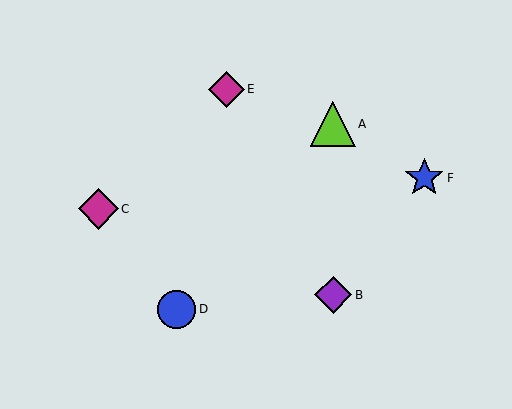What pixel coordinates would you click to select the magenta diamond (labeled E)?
Click at (226, 90) to select the magenta diamond E.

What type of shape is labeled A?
Shape A is a lime triangle.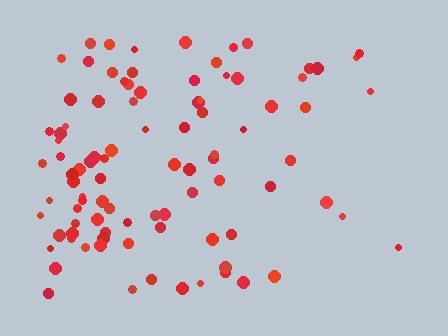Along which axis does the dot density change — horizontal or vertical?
Horizontal.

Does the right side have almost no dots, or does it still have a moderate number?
Still a moderate number, just noticeably fewer than the left.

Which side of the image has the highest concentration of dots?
The left.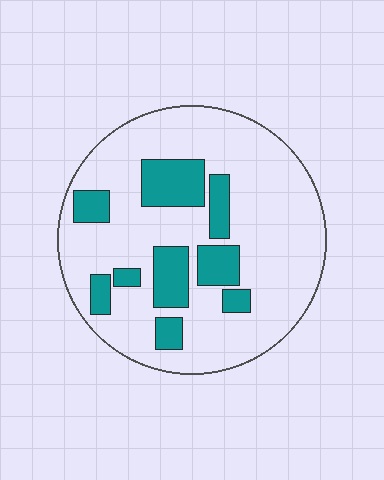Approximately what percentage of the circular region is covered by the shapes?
Approximately 20%.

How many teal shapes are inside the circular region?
9.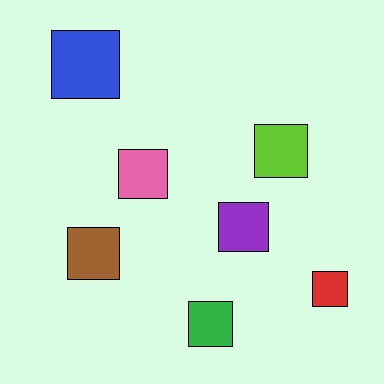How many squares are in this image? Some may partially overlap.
There are 7 squares.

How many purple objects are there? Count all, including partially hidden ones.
There is 1 purple object.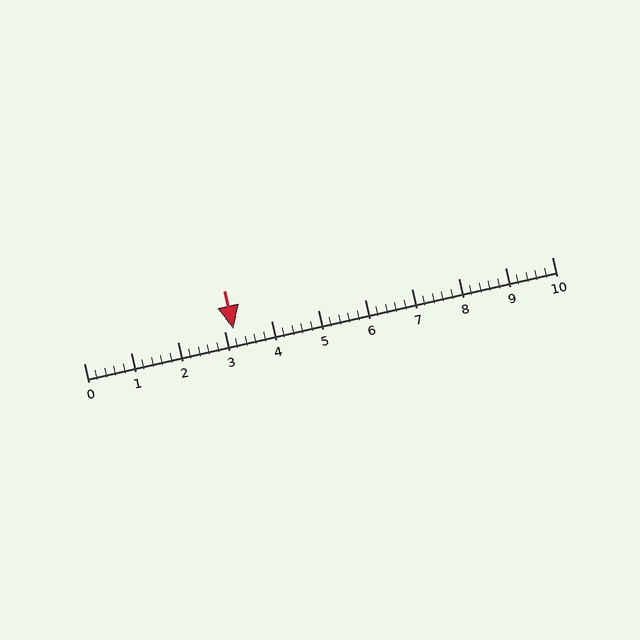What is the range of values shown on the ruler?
The ruler shows values from 0 to 10.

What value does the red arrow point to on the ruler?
The red arrow points to approximately 3.2.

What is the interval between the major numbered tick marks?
The major tick marks are spaced 1 units apart.